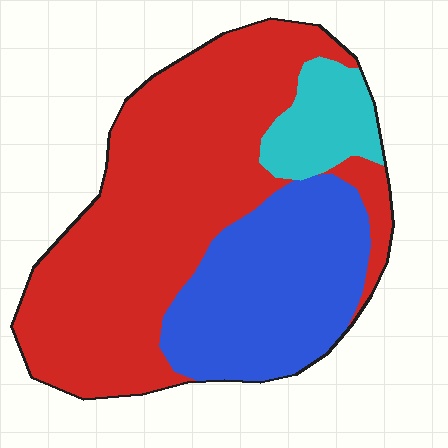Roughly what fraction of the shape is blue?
Blue takes up about one third (1/3) of the shape.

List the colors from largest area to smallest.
From largest to smallest: red, blue, cyan.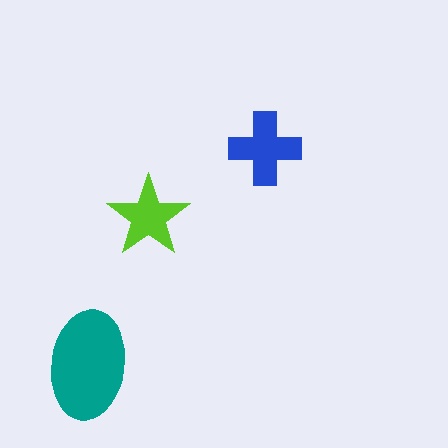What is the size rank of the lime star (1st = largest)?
3rd.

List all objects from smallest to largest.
The lime star, the blue cross, the teal ellipse.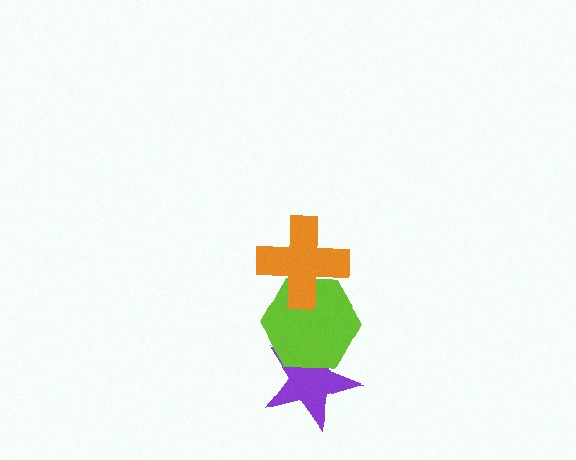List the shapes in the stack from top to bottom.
From top to bottom: the orange cross, the lime hexagon, the purple star.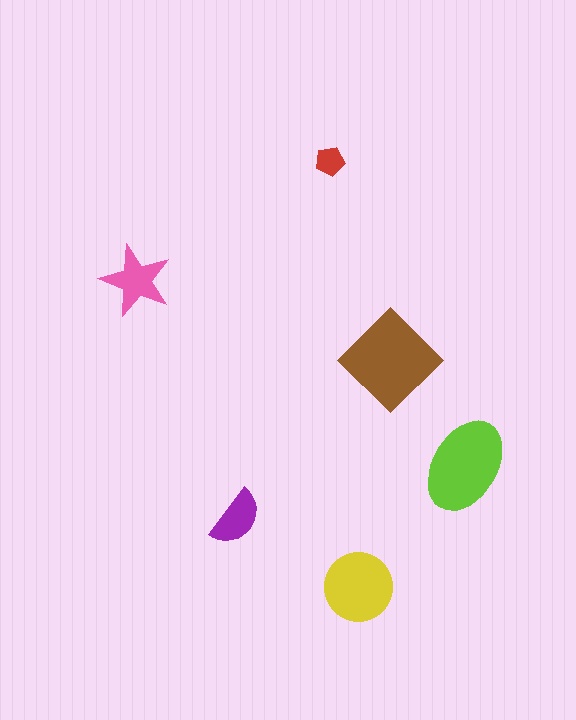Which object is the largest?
The brown diamond.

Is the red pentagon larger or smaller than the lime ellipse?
Smaller.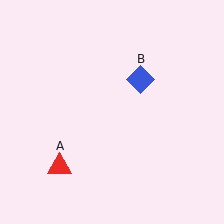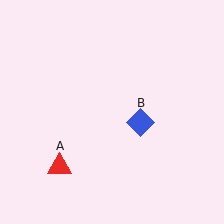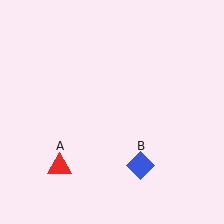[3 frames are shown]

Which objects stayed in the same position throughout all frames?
Red triangle (object A) remained stationary.